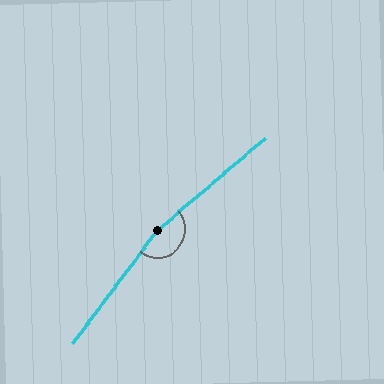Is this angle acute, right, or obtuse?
It is obtuse.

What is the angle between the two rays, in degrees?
Approximately 167 degrees.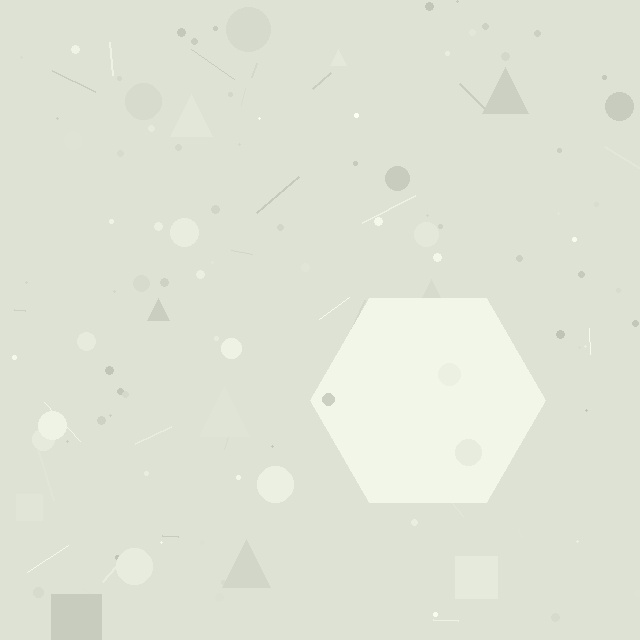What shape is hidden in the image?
A hexagon is hidden in the image.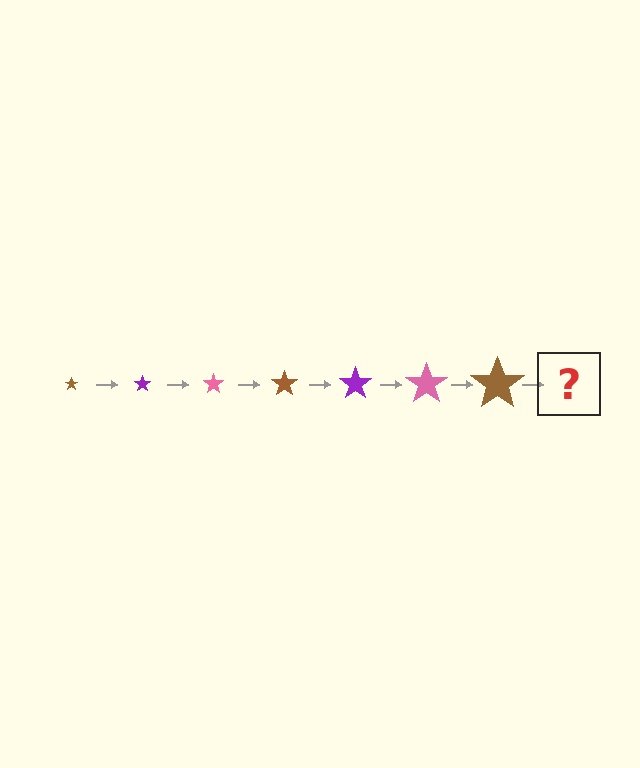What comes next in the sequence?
The next element should be a purple star, larger than the previous one.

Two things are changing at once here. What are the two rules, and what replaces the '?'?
The two rules are that the star grows larger each step and the color cycles through brown, purple, and pink. The '?' should be a purple star, larger than the previous one.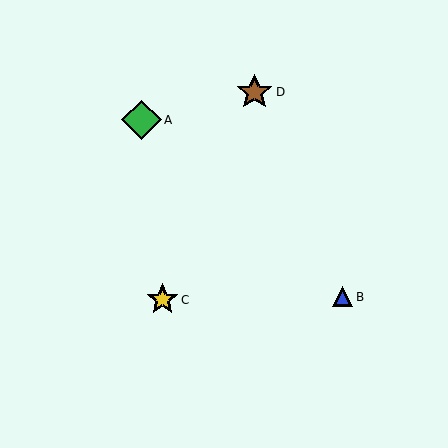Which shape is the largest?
The green diamond (labeled A) is the largest.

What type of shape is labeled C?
Shape C is a yellow star.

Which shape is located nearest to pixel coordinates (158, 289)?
The yellow star (labeled C) at (162, 300) is nearest to that location.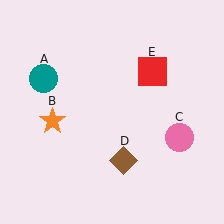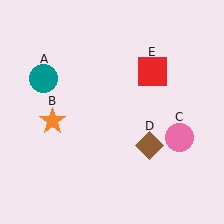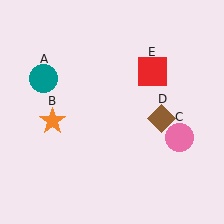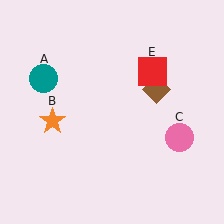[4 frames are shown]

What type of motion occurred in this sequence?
The brown diamond (object D) rotated counterclockwise around the center of the scene.